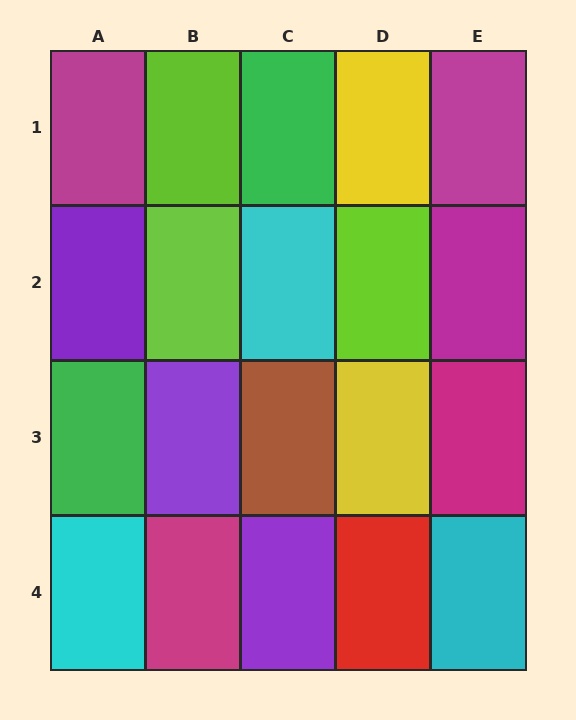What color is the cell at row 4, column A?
Cyan.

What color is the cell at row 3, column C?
Brown.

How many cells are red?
1 cell is red.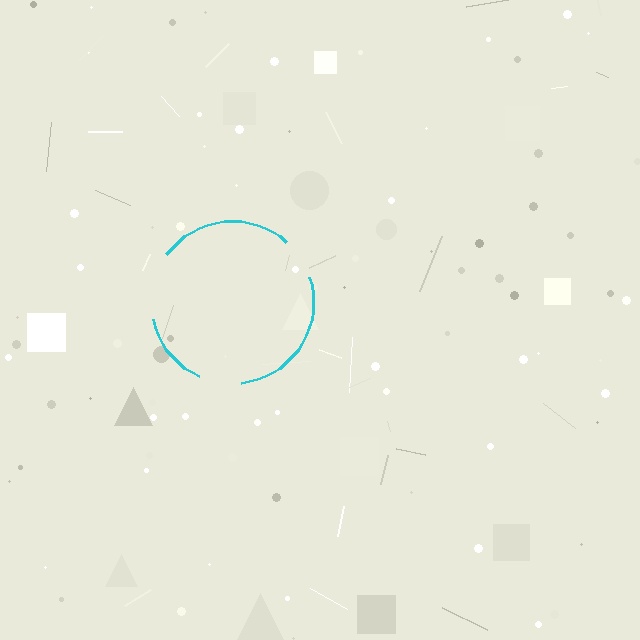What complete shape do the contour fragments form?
The contour fragments form a circle.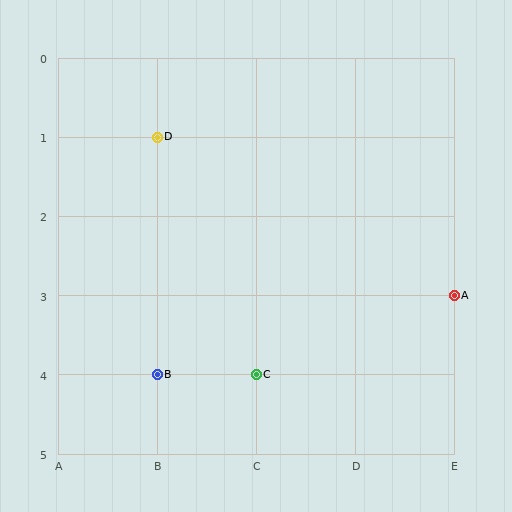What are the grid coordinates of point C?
Point C is at grid coordinates (C, 4).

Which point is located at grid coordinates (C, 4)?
Point C is at (C, 4).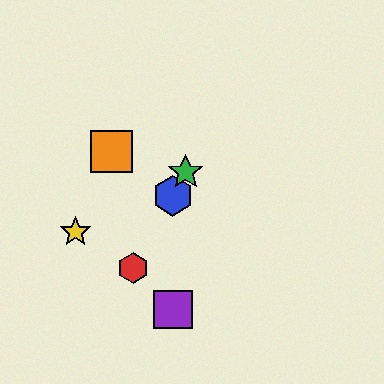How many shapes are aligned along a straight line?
3 shapes (the red hexagon, the blue hexagon, the green star) are aligned along a straight line.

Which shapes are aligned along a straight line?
The red hexagon, the blue hexagon, the green star are aligned along a straight line.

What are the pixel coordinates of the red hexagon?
The red hexagon is at (133, 268).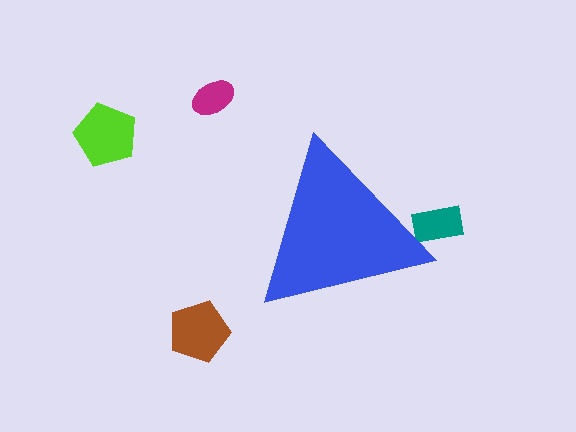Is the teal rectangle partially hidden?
Yes, the teal rectangle is partially hidden behind the blue triangle.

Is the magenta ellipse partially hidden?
No, the magenta ellipse is fully visible.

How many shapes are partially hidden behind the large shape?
1 shape is partially hidden.